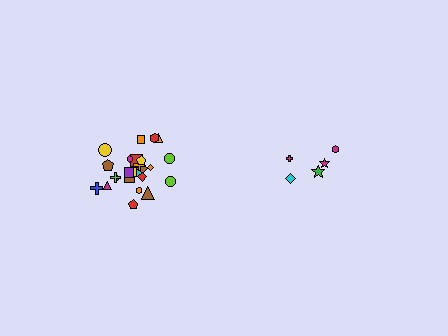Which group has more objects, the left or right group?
The left group.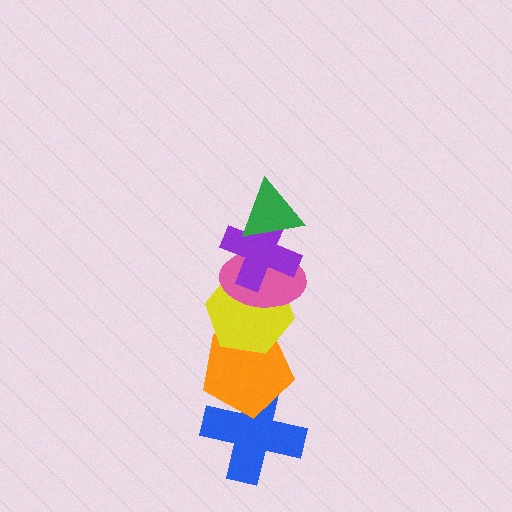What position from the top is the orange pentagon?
The orange pentagon is 5th from the top.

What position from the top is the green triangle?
The green triangle is 1st from the top.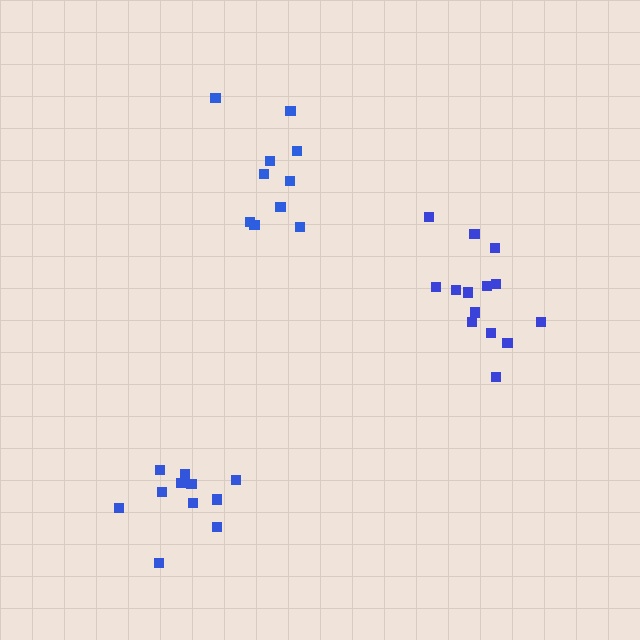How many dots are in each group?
Group 1: 10 dots, Group 2: 11 dots, Group 3: 14 dots (35 total).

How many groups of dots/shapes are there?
There are 3 groups.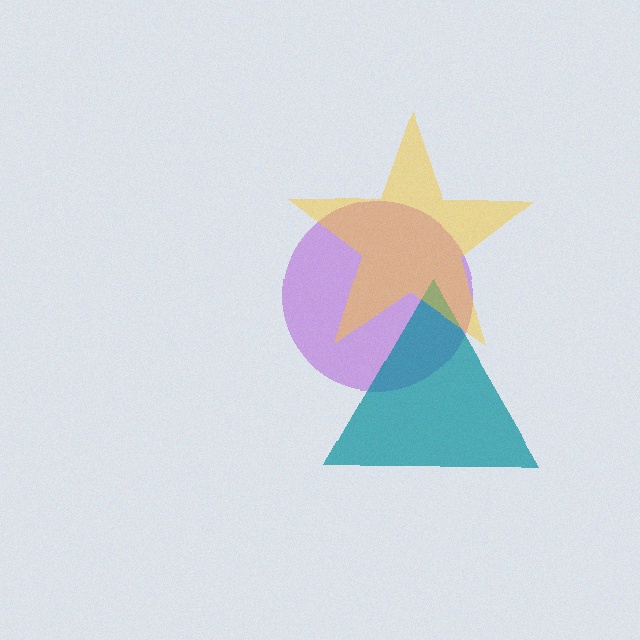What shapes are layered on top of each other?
The layered shapes are: a purple circle, a teal triangle, a yellow star.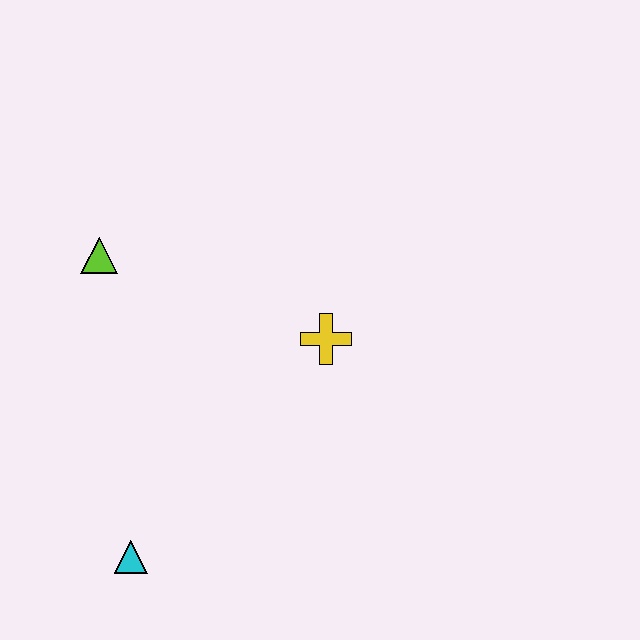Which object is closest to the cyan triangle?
The yellow cross is closest to the cyan triangle.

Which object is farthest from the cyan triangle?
The lime triangle is farthest from the cyan triangle.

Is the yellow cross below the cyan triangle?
No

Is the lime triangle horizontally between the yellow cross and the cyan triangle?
No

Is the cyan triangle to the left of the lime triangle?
No